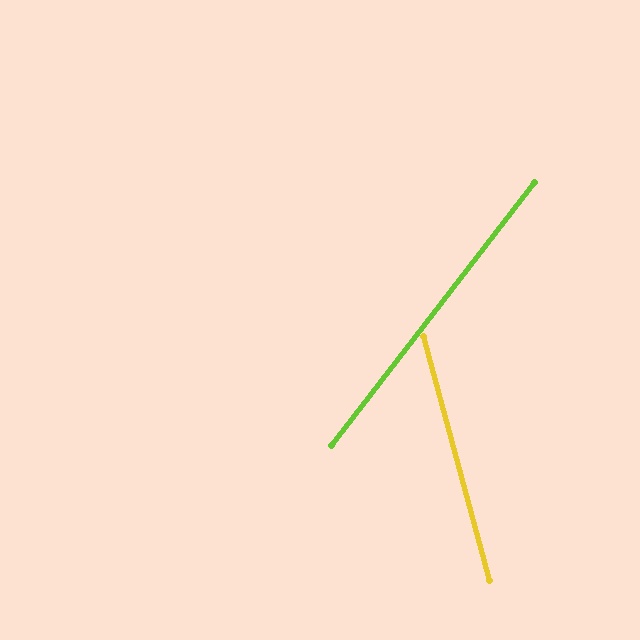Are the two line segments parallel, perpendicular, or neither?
Neither parallel nor perpendicular — they differ by about 53°.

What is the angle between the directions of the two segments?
Approximately 53 degrees.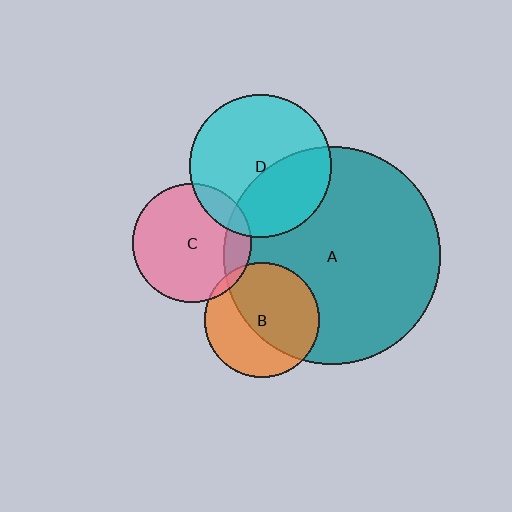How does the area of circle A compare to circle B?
Approximately 3.6 times.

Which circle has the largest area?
Circle A (teal).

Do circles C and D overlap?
Yes.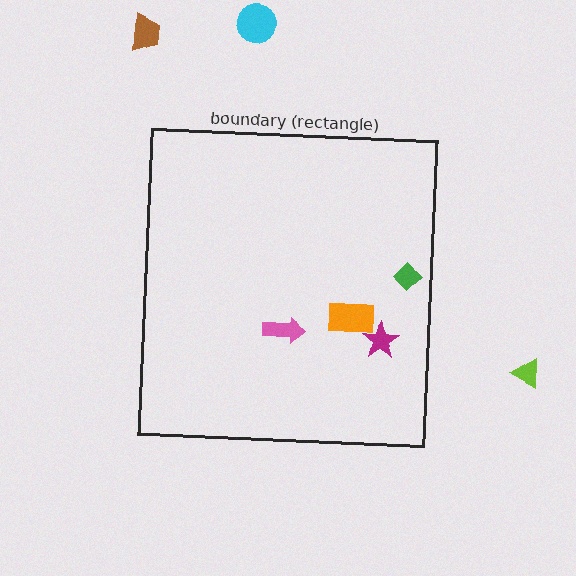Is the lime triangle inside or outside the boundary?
Outside.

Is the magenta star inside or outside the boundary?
Inside.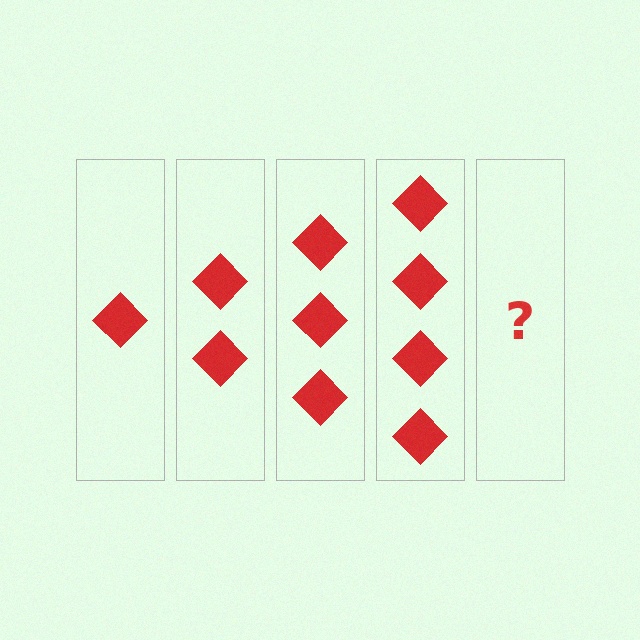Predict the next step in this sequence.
The next step is 5 diamonds.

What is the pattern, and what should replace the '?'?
The pattern is that each step adds one more diamond. The '?' should be 5 diamonds.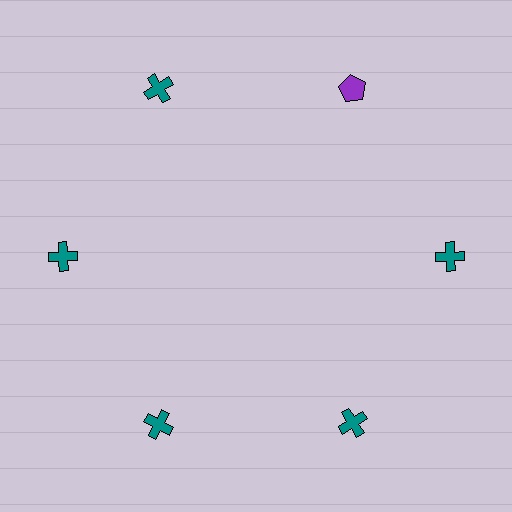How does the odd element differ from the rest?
It differs in both color (purple instead of teal) and shape (pentagon instead of cross).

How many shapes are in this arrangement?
There are 6 shapes arranged in a ring pattern.